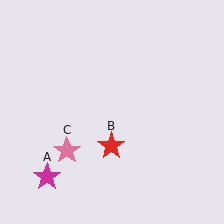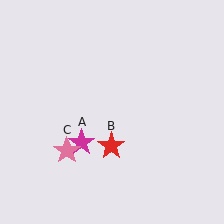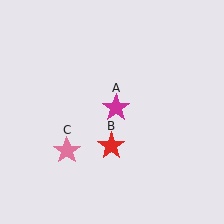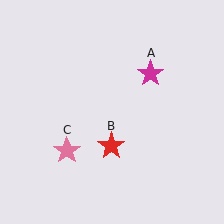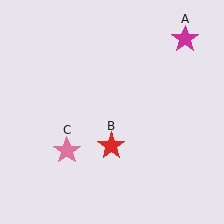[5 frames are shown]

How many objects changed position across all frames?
1 object changed position: magenta star (object A).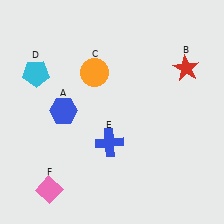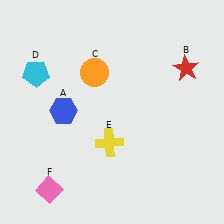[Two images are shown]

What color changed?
The cross (E) changed from blue in Image 1 to yellow in Image 2.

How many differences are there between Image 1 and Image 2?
There is 1 difference between the two images.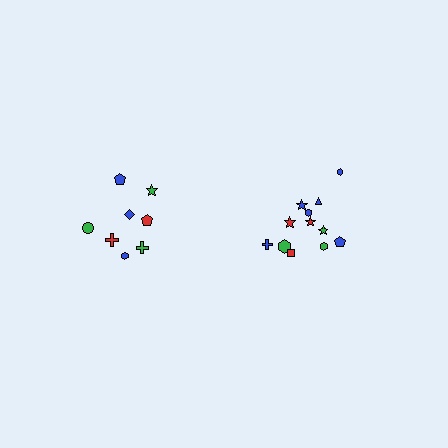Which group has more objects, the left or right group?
The right group.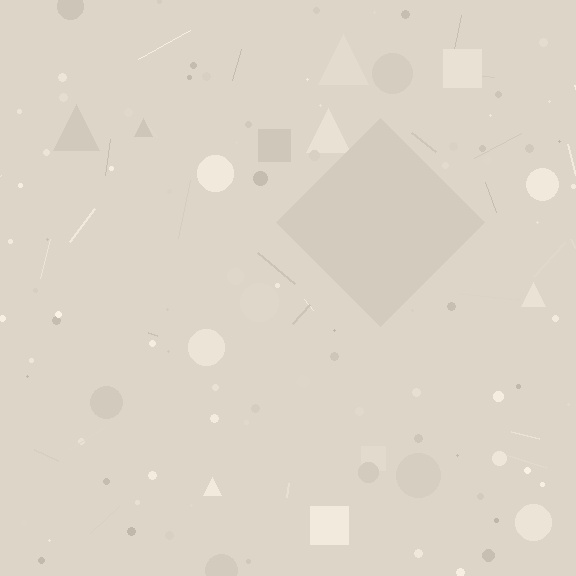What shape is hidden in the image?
A diamond is hidden in the image.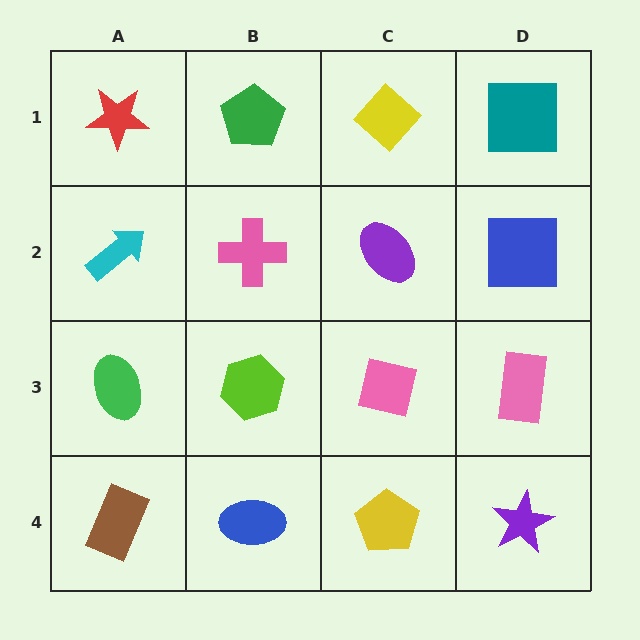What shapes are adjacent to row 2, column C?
A yellow diamond (row 1, column C), a pink square (row 3, column C), a pink cross (row 2, column B), a blue square (row 2, column D).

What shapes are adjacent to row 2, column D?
A teal square (row 1, column D), a pink rectangle (row 3, column D), a purple ellipse (row 2, column C).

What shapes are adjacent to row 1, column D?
A blue square (row 2, column D), a yellow diamond (row 1, column C).